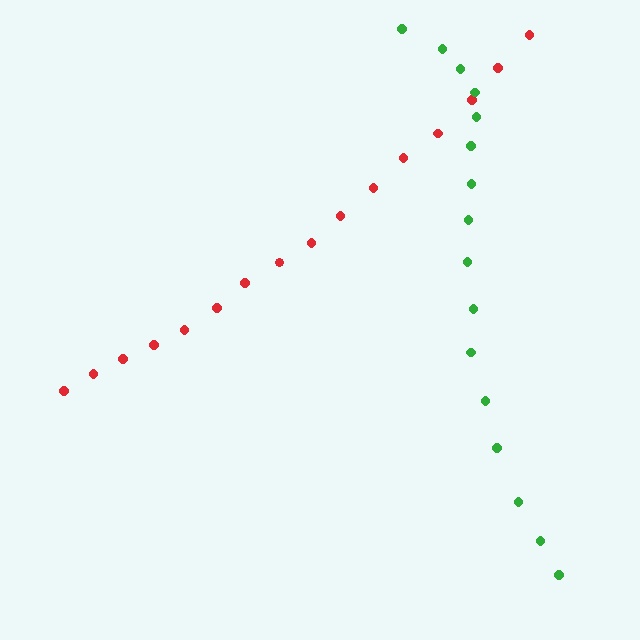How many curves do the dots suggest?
There are 2 distinct paths.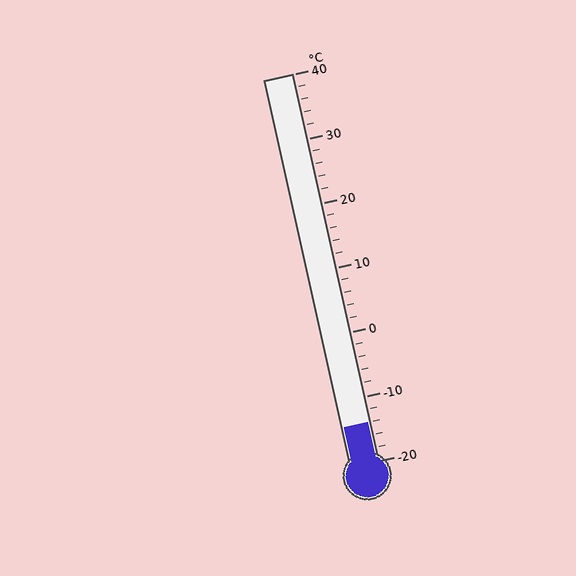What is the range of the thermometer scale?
The thermometer scale ranges from -20°C to 40°C.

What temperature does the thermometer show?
The thermometer shows approximately -14°C.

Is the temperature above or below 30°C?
The temperature is below 30°C.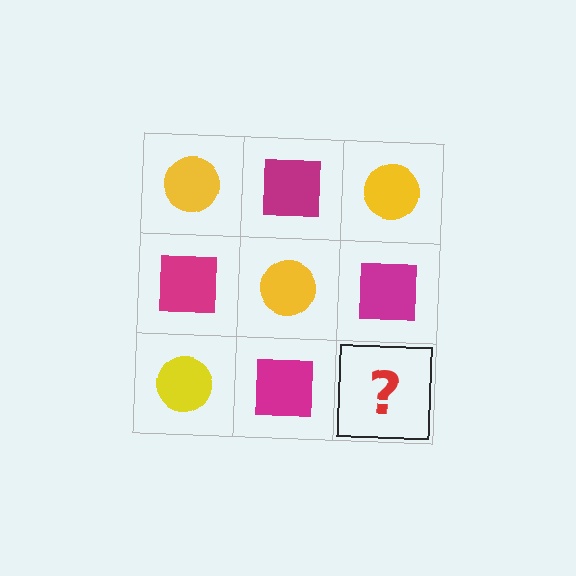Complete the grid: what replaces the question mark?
The question mark should be replaced with a yellow circle.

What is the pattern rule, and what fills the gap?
The rule is that it alternates yellow circle and magenta square in a checkerboard pattern. The gap should be filled with a yellow circle.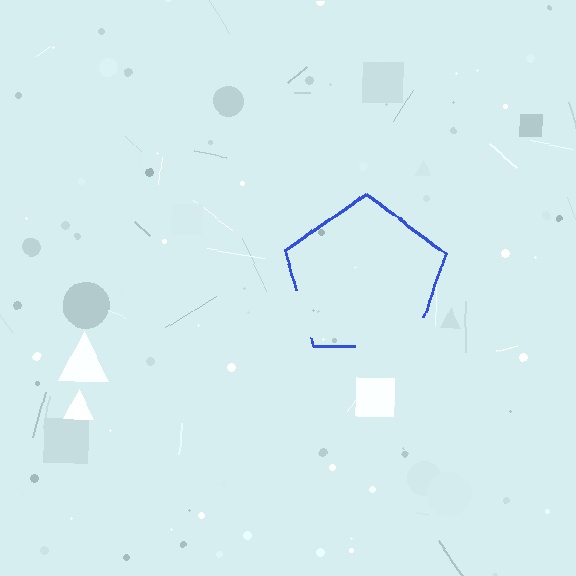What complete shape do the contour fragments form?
The contour fragments form a pentagon.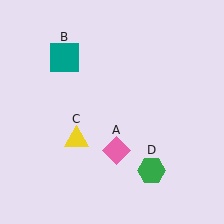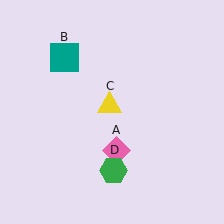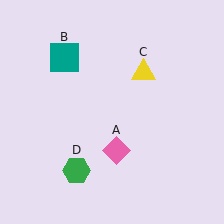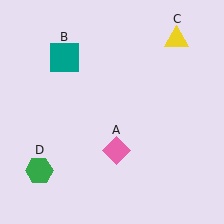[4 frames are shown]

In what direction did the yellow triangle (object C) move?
The yellow triangle (object C) moved up and to the right.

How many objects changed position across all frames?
2 objects changed position: yellow triangle (object C), green hexagon (object D).